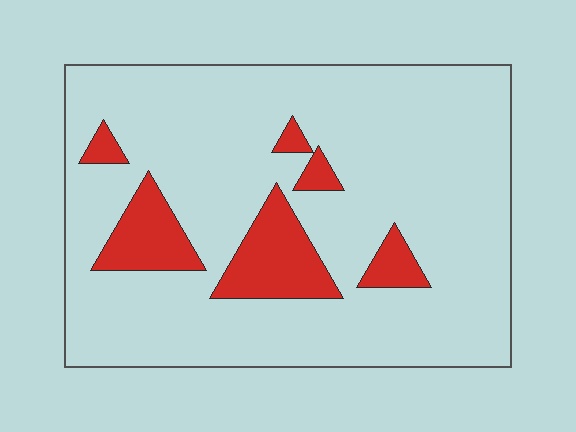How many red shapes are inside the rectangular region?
6.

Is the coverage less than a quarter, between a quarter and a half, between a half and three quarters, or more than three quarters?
Less than a quarter.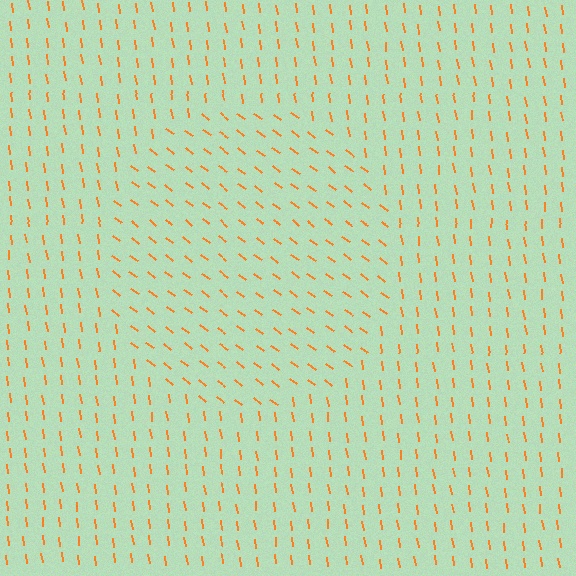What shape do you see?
I see a circle.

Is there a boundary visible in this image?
Yes, there is a texture boundary formed by a change in line orientation.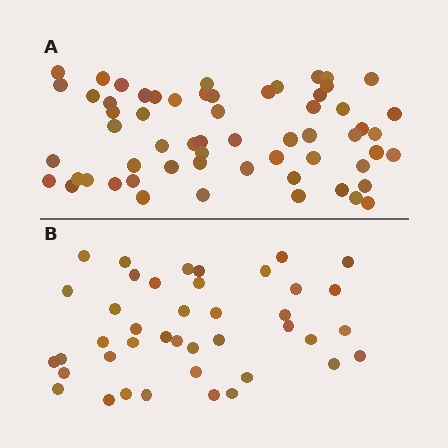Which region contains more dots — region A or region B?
Region A (the top region) has more dots.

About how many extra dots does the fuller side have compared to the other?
Region A has approximately 20 more dots than region B.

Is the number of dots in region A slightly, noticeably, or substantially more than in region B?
Region A has substantially more. The ratio is roughly 1.5 to 1.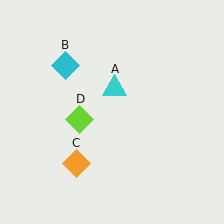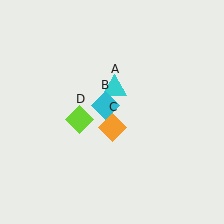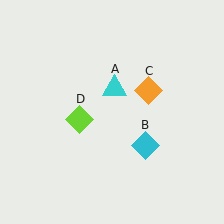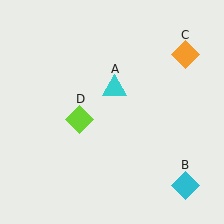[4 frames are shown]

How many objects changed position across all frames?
2 objects changed position: cyan diamond (object B), orange diamond (object C).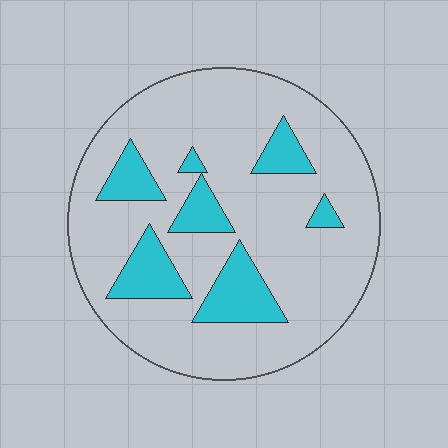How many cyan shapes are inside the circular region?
7.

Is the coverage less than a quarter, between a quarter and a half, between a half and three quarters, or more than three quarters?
Less than a quarter.